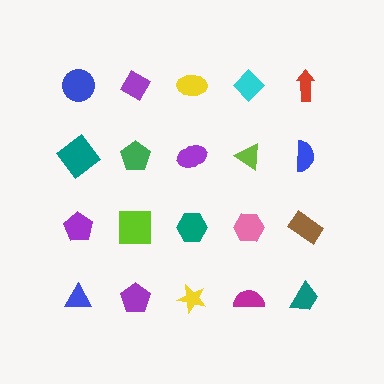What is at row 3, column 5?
A brown rectangle.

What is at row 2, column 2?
A green pentagon.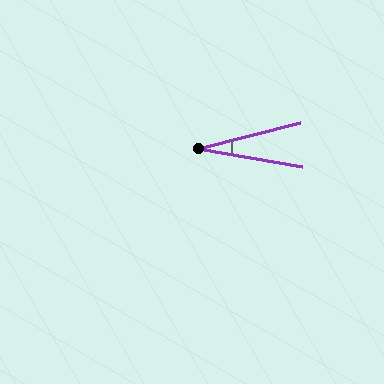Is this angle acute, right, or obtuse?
It is acute.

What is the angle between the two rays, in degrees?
Approximately 24 degrees.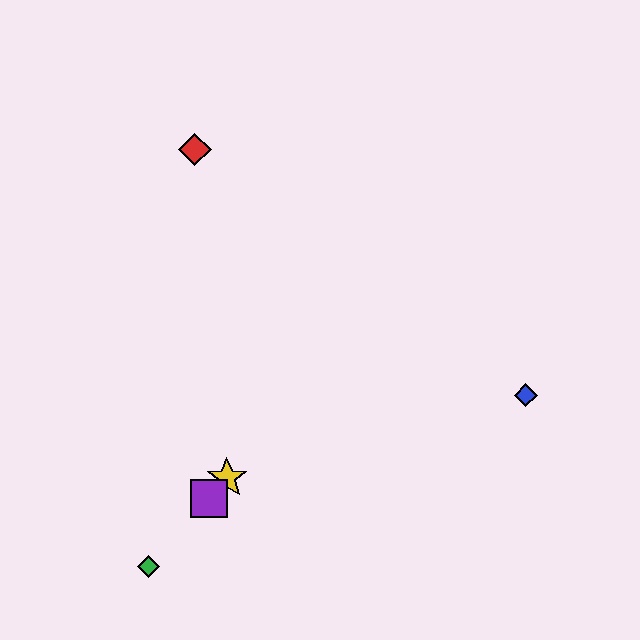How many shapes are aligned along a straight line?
3 shapes (the green diamond, the yellow star, the purple square) are aligned along a straight line.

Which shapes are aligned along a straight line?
The green diamond, the yellow star, the purple square are aligned along a straight line.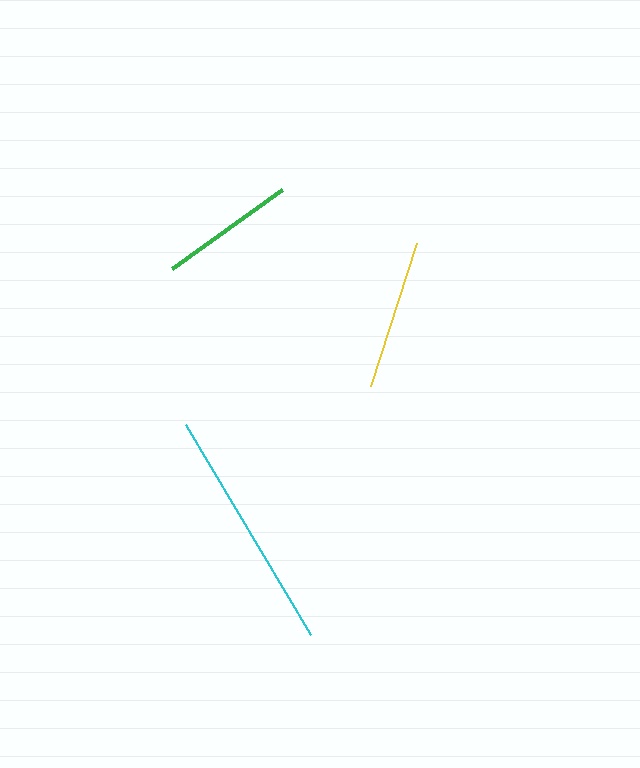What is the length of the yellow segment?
The yellow segment is approximately 150 pixels long.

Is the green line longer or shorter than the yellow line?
The yellow line is longer than the green line.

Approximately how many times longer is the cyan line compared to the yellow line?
The cyan line is approximately 1.6 times the length of the yellow line.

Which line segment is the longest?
The cyan line is the longest at approximately 244 pixels.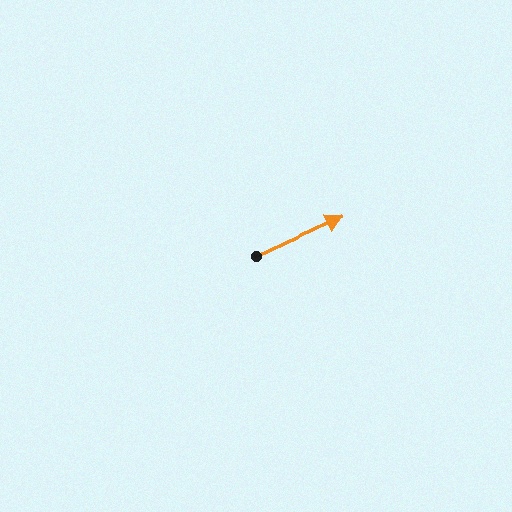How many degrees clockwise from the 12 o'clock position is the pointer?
Approximately 66 degrees.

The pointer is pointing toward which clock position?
Roughly 2 o'clock.